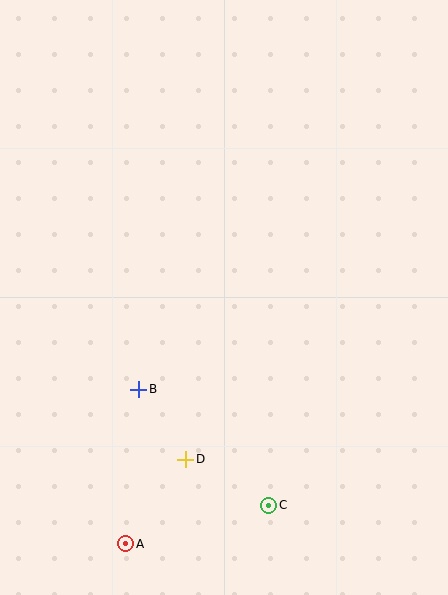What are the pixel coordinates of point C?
Point C is at (269, 505).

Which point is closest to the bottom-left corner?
Point A is closest to the bottom-left corner.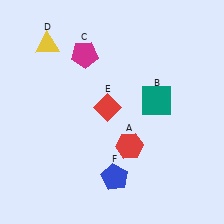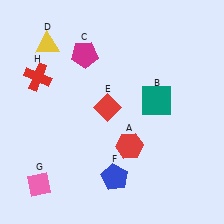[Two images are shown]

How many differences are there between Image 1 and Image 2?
There are 2 differences between the two images.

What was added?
A pink diamond (G), a red cross (H) were added in Image 2.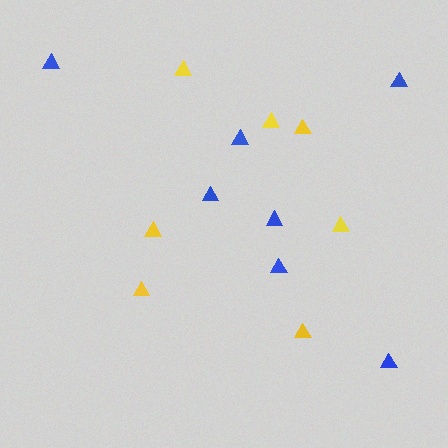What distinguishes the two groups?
There are 2 groups: one group of yellow triangles (7) and one group of blue triangles (7).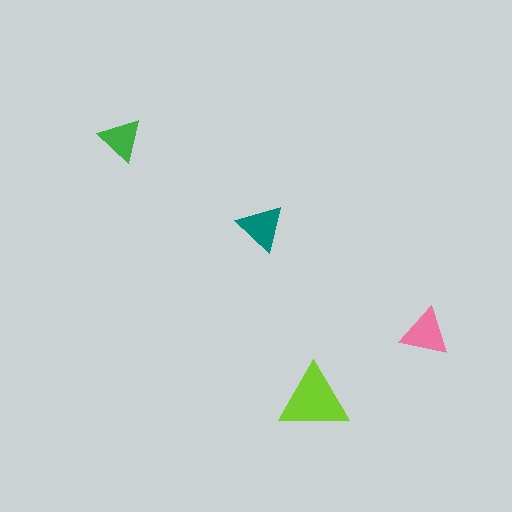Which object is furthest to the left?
The green triangle is leftmost.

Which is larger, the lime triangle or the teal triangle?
The lime one.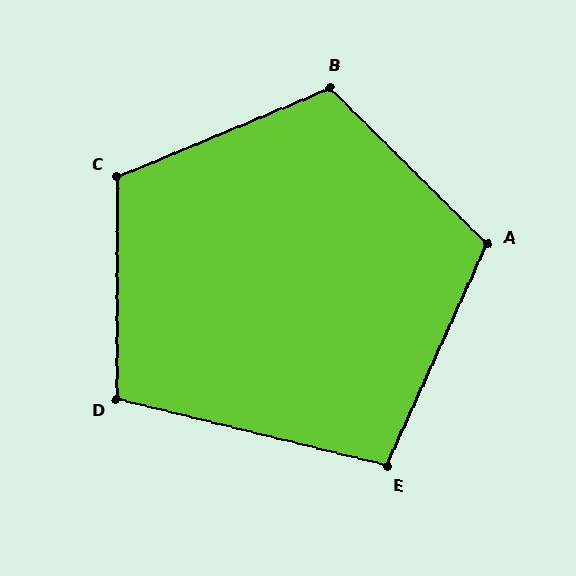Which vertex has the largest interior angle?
B, at approximately 113 degrees.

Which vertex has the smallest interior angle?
E, at approximately 100 degrees.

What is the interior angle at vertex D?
Approximately 104 degrees (obtuse).